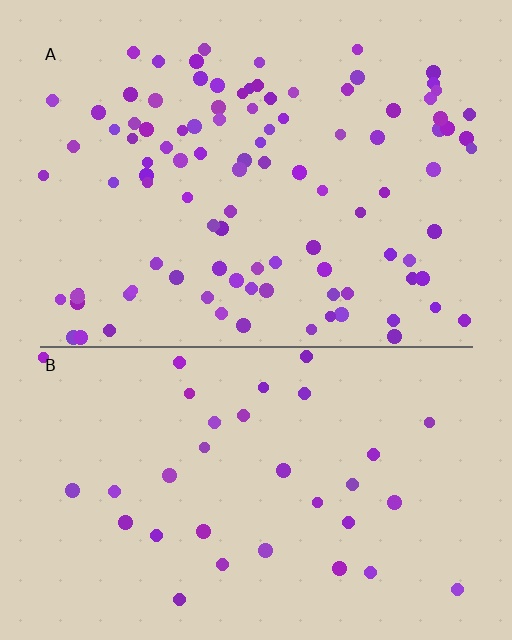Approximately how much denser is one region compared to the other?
Approximately 3.0× — region A over region B.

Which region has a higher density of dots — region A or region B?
A (the top).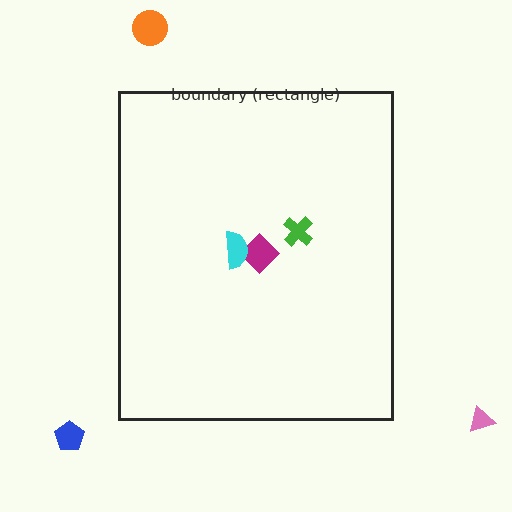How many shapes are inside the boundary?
3 inside, 3 outside.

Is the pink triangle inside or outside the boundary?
Outside.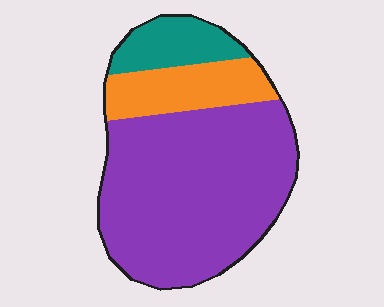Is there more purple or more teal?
Purple.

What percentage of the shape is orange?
Orange takes up about one sixth (1/6) of the shape.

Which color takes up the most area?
Purple, at roughly 70%.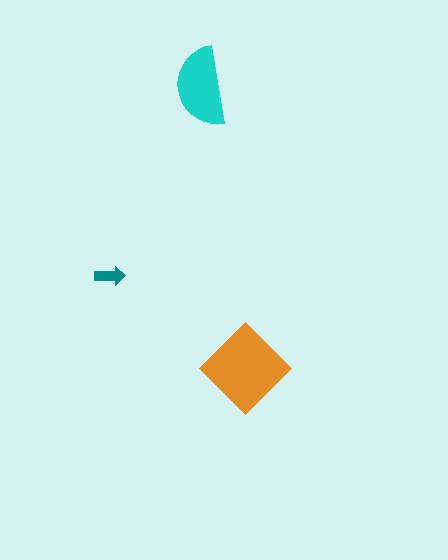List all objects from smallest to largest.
The teal arrow, the cyan semicircle, the orange diamond.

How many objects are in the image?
There are 3 objects in the image.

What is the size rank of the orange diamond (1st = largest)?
1st.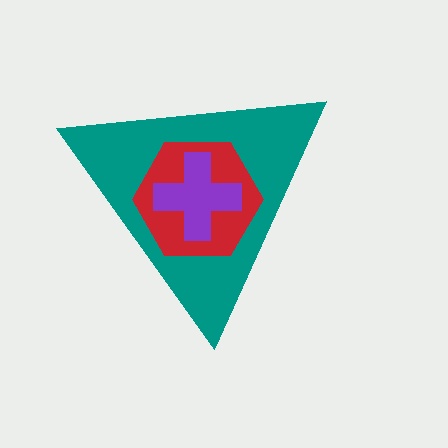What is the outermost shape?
The teal triangle.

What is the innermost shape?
The purple cross.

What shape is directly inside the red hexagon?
The purple cross.